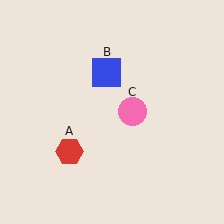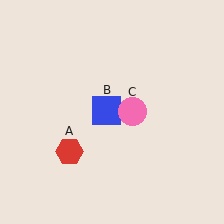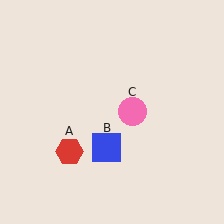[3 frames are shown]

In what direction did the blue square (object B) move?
The blue square (object B) moved down.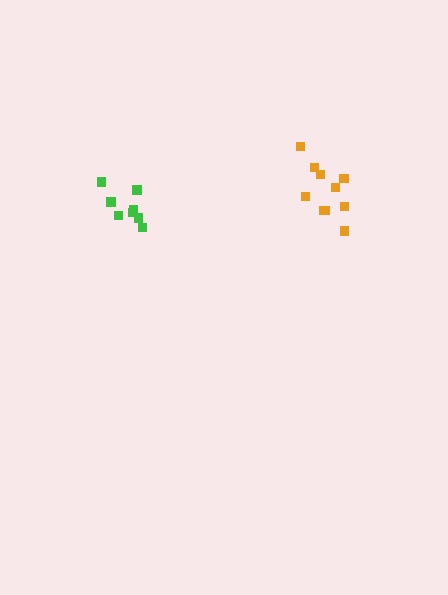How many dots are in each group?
Group 1: 10 dots, Group 2: 8 dots (18 total).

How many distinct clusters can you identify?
There are 2 distinct clusters.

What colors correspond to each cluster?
The clusters are colored: orange, green.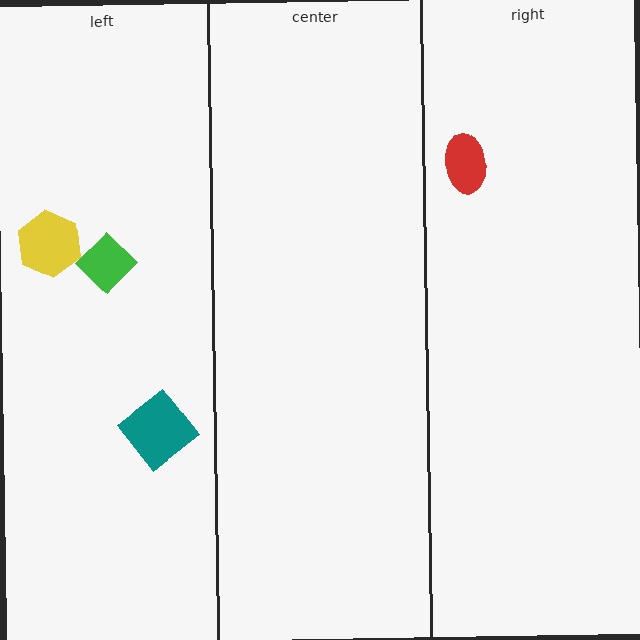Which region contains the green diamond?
The left region.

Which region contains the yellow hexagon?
The left region.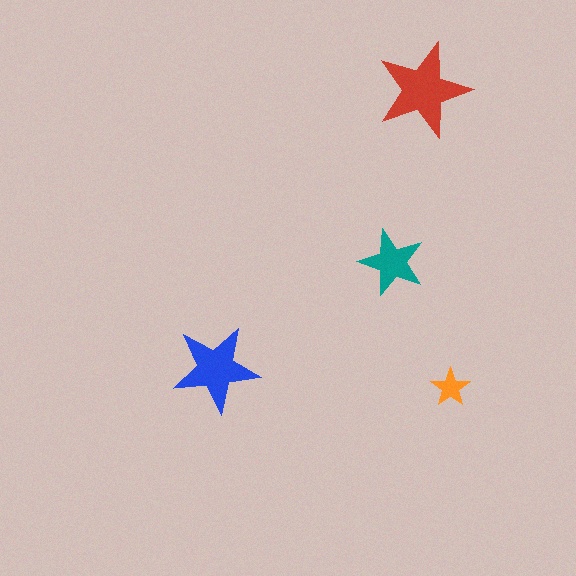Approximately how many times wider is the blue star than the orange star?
About 2 times wider.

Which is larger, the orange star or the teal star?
The teal one.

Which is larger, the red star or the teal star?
The red one.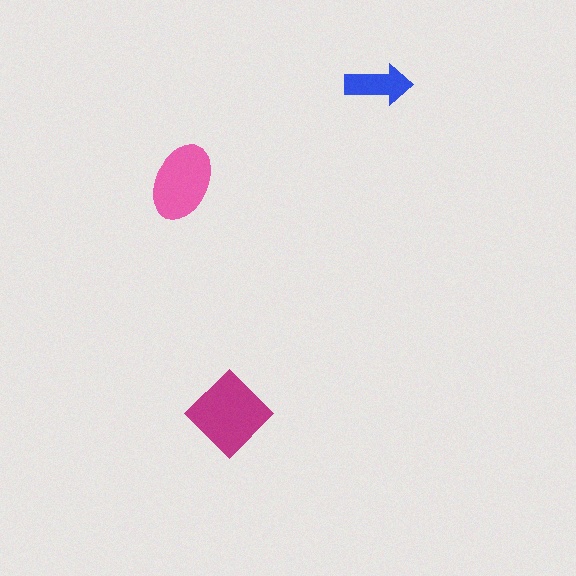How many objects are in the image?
There are 3 objects in the image.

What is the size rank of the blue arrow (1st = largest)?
3rd.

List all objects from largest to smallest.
The magenta diamond, the pink ellipse, the blue arrow.